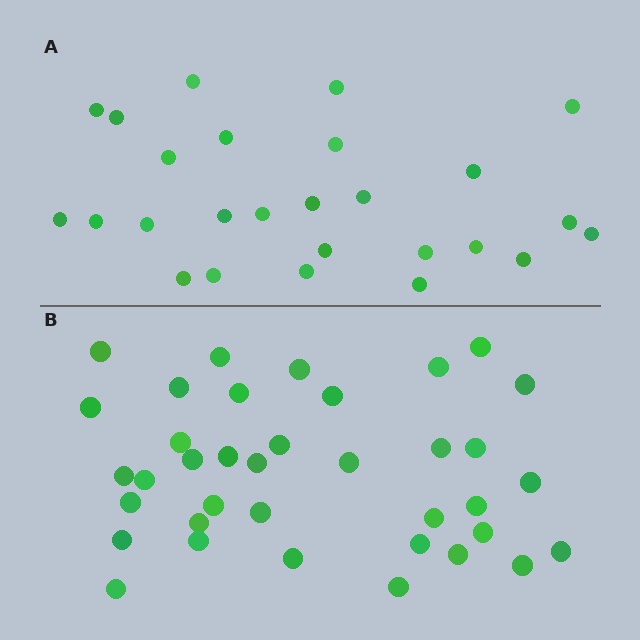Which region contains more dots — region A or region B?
Region B (the bottom region) has more dots.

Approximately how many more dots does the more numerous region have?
Region B has roughly 12 or so more dots than region A.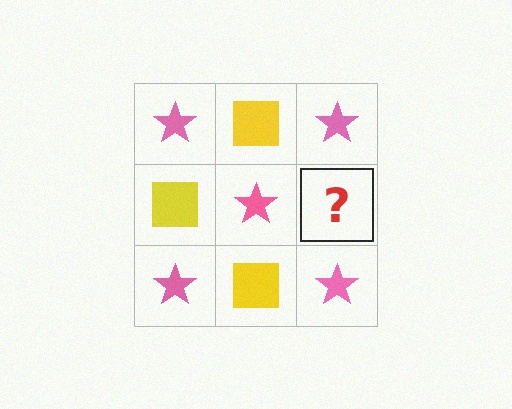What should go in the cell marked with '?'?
The missing cell should contain a yellow square.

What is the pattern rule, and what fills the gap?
The rule is that it alternates pink star and yellow square in a checkerboard pattern. The gap should be filled with a yellow square.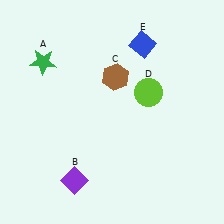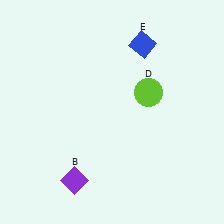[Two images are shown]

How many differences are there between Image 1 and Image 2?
There are 2 differences between the two images.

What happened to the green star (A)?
The green star (A) was removed in Image 2. It was in the top-left area of Image 1.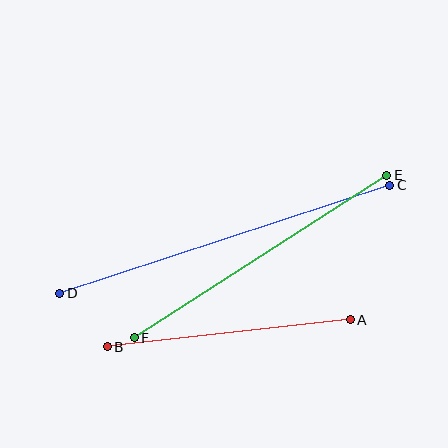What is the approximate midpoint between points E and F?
The midpoint is at approximately (261, 257) pixels.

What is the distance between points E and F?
The distance is approximately 300 pixels.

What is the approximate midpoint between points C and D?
The midpoint is at approximately (225, 239) pixels.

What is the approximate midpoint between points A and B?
The midpoint is at approximately (229, 333) pixels.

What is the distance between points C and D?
The distance is approximately 347 pixels.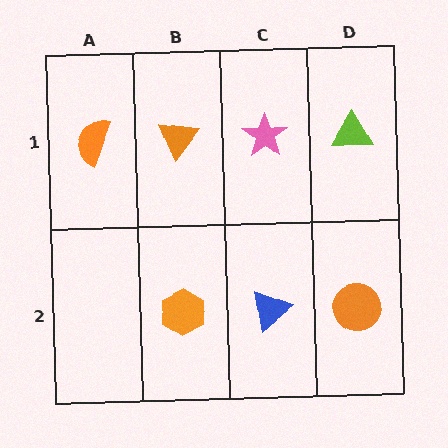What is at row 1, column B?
An orange triangle.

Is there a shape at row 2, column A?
No, that cell is empty.